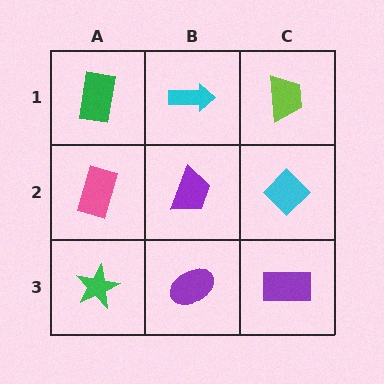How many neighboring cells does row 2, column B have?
4.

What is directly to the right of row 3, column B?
A purple rectangle.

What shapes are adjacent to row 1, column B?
A purple trapezoid (row 2, column B), a green rectangle (row 1, column A), a lime trapezoid (row 1, column C).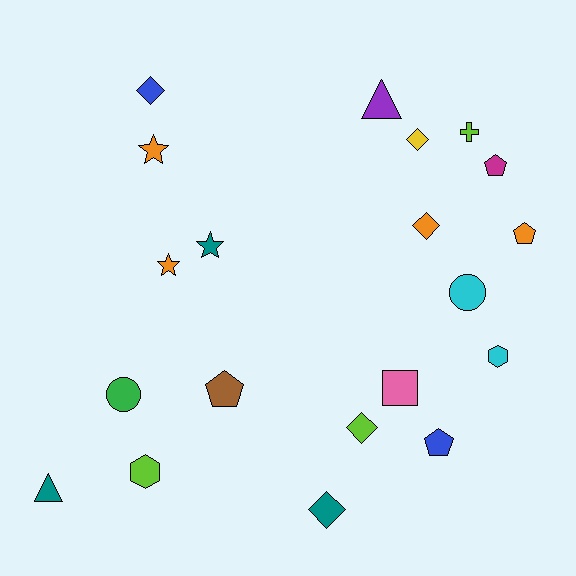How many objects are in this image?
There are 20 objects.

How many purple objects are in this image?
There is 1 purple object.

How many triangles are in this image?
There are 2 triangles.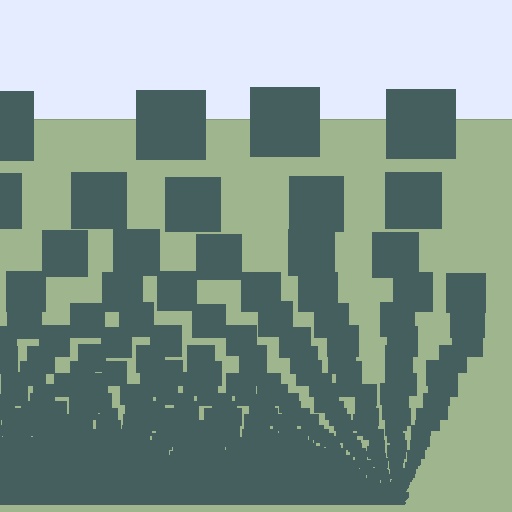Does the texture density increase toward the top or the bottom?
Density increases toward the bottom.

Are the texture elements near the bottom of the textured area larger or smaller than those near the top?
Smaller. The gradient is inverted — elements near the bottom are smaller and denser.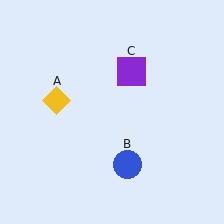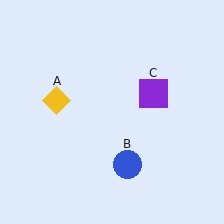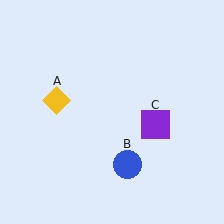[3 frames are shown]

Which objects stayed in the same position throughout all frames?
Yellow diamond (object A) and blue circle (object B) remained stationary.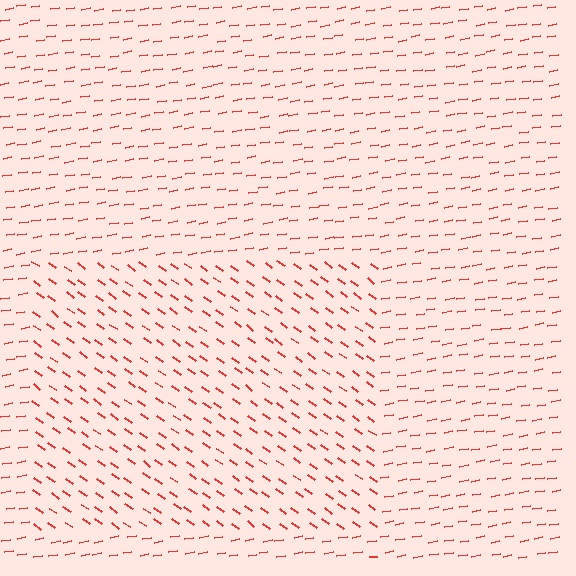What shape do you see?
I see a rectangle.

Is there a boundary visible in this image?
Yes, there is a texture boundary formed by a change in line orientation.